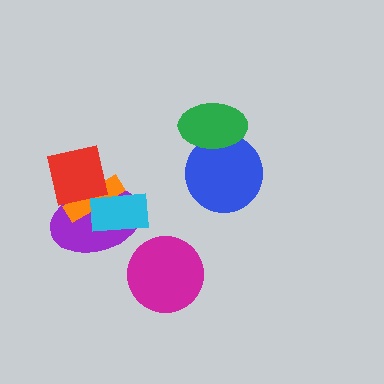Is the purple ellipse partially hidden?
Yes, it is partially covered by another shape.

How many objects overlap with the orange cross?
3 objects overlap with the orange cross.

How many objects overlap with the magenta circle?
0 objects overlap with the magenta circle.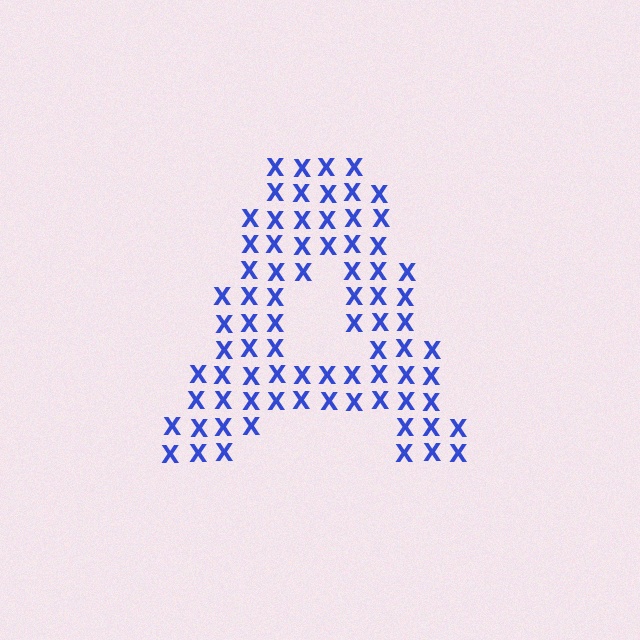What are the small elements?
The small elements are letter X's.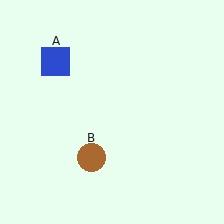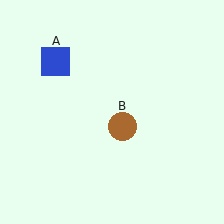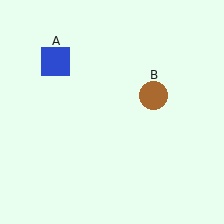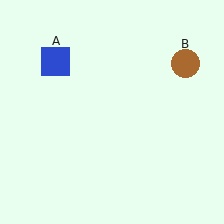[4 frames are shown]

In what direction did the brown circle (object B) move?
The brown circle (object B) moved up and to the right.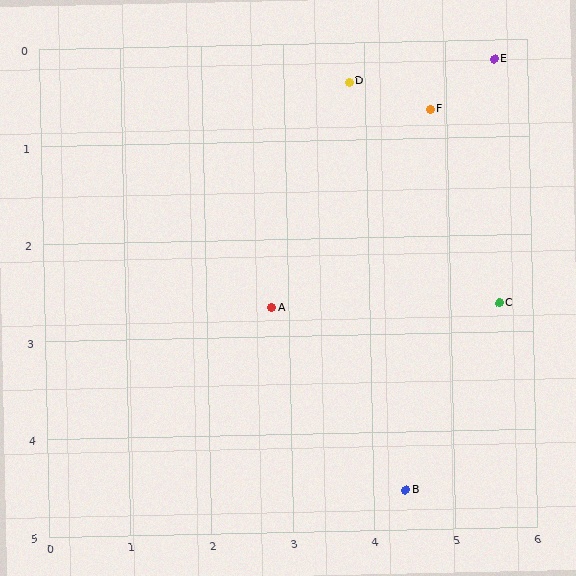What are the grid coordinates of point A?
Point A is at approximately (2.8, 2.7).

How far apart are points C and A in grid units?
Points C and A are about 2.8 grid units apart.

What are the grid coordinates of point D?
Point D is at approximately (3.8, 0.4).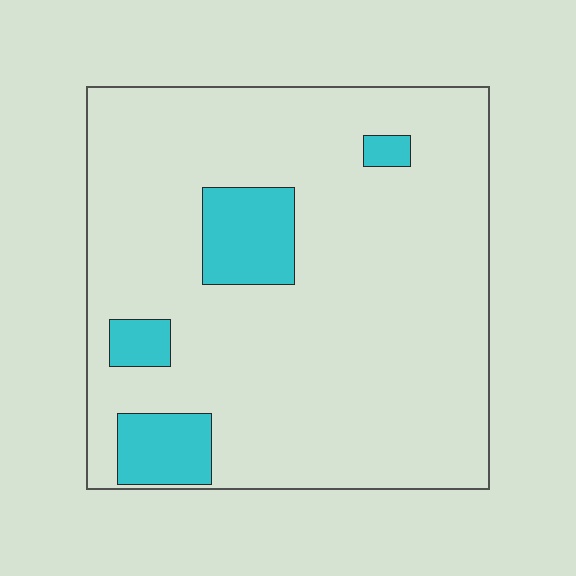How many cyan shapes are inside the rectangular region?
4.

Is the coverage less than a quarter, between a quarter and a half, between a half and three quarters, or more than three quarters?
Less than a quarter.